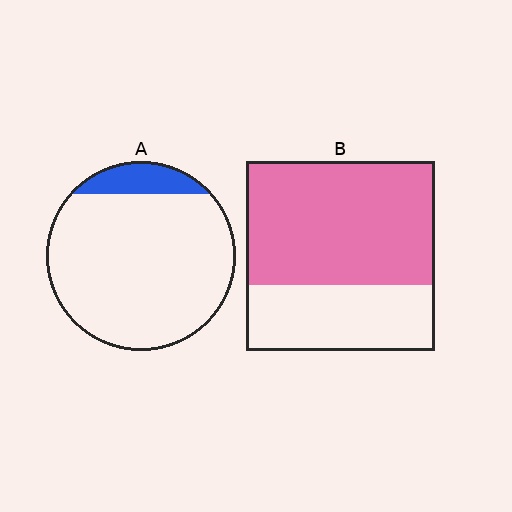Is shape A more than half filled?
No.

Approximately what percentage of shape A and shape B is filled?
A is approximately 10% and B is approximately 65%.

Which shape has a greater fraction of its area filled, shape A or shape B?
Shape B.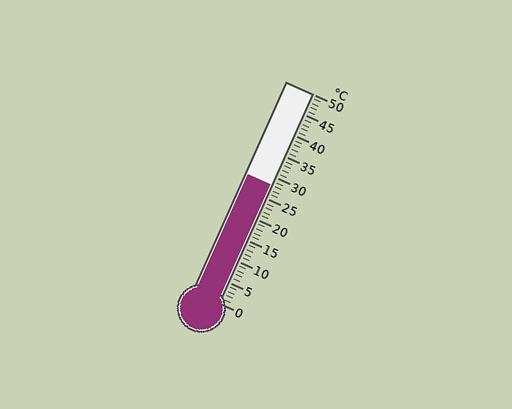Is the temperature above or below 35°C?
The temperature is below 35°C.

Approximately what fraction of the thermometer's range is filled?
The thermometer is filled to approximately 55% of its range.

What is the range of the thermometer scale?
The thermometer scale ranges from 0°C to 50°C.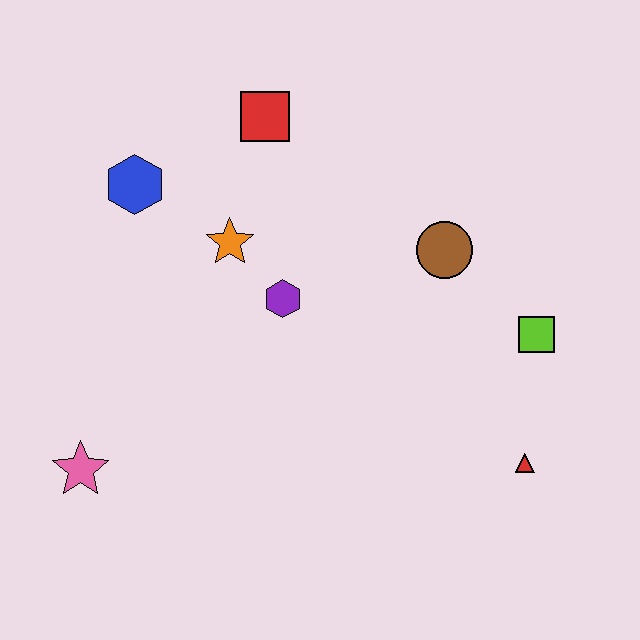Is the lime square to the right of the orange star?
Yes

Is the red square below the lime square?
No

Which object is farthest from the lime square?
The pink star is farthest from the lime square.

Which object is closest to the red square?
The orange star is closest to the red square.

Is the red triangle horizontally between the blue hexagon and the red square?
No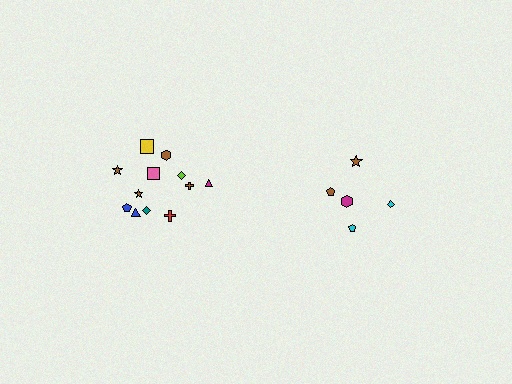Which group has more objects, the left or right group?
The left group.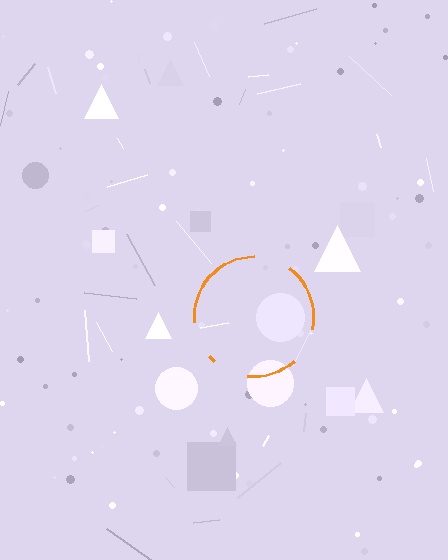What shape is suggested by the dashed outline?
The dashed outline suggests a circle.